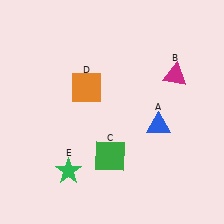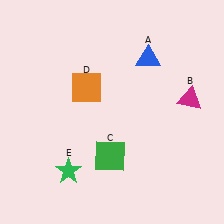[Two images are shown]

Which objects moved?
The objects that moved are: the blue triangle (A), the magenta triangle (B).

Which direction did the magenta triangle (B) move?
The magenta triangle (B) moved down.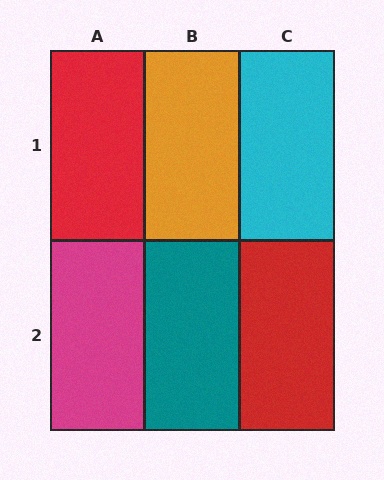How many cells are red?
2 cells are red.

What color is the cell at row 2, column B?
Teal.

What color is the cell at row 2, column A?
Magenta.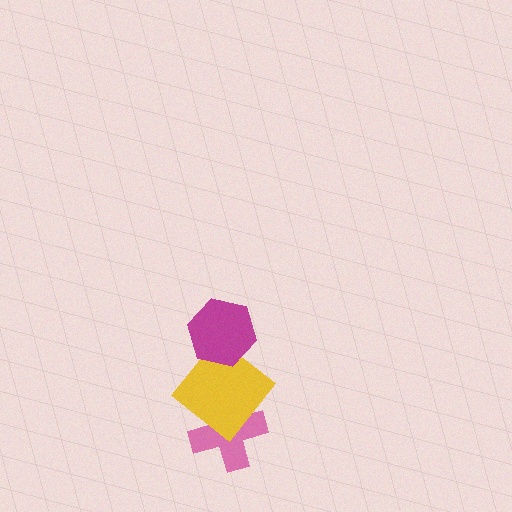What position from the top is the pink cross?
The pink cross is 3rd from the top.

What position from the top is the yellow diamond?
The yellow diamond is 2nd from the top.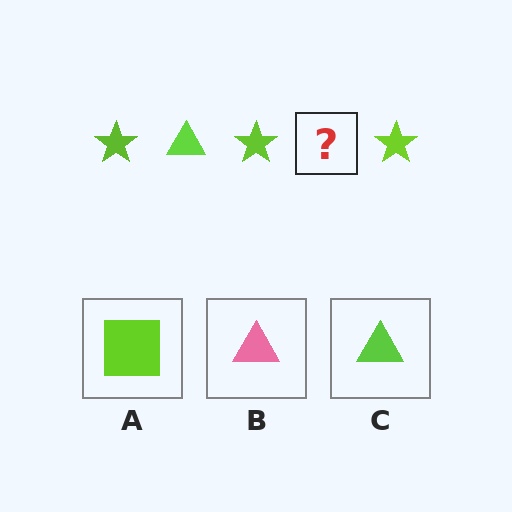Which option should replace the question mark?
Option C.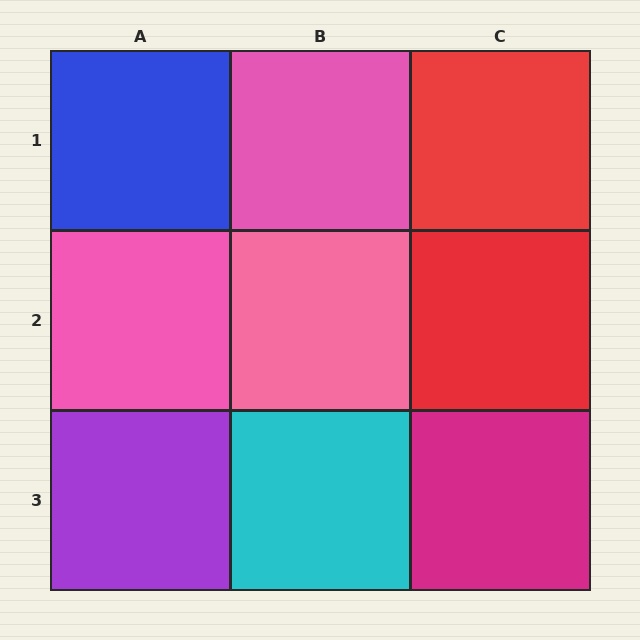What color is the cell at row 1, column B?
Pink.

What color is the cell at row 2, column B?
Pink.